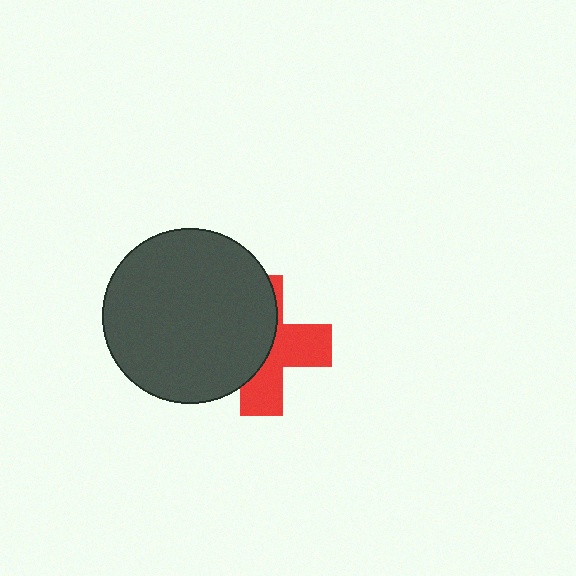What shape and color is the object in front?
The object in front is a dark gray circle.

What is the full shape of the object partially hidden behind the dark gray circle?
The partially hidden object is a red cross.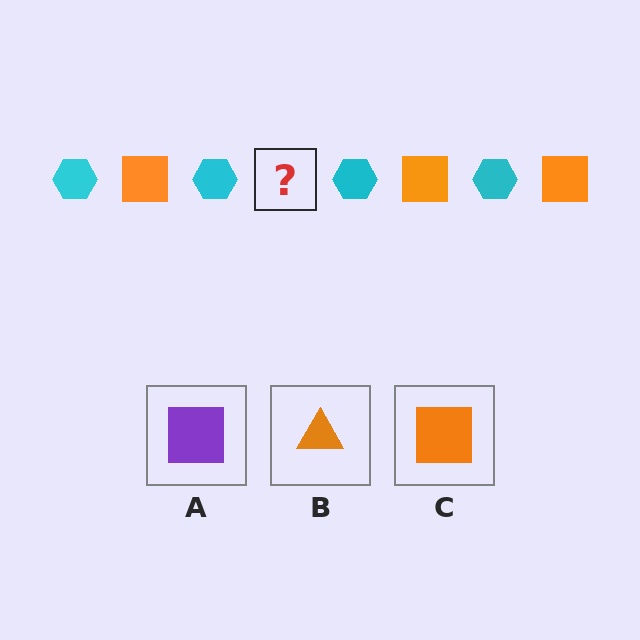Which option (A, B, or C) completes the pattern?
C.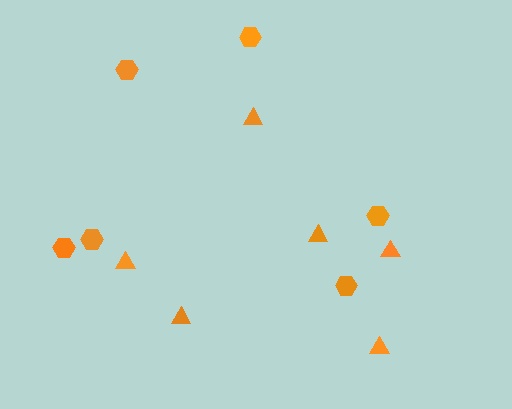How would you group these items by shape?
There are 2 groups: one group of triangles (6) and one group of hexagons (6).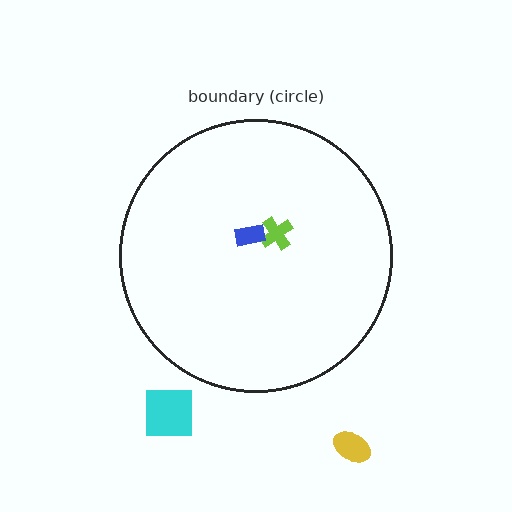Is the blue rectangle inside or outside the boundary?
Inside.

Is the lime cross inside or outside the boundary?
Inside.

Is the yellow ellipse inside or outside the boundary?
Outside.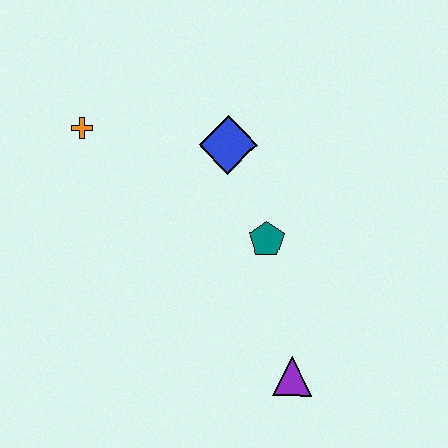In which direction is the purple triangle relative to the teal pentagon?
The purple triangle is below the teal pentagon.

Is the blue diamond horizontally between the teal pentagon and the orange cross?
Yes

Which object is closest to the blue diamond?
The teal pentagon is closest to the blue diamond.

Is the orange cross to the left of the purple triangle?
Yes